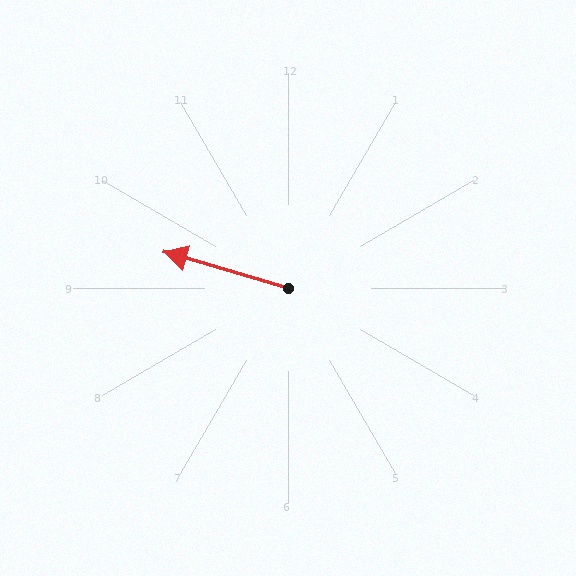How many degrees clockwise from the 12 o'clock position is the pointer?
Approximately 286 degrees.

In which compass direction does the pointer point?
West.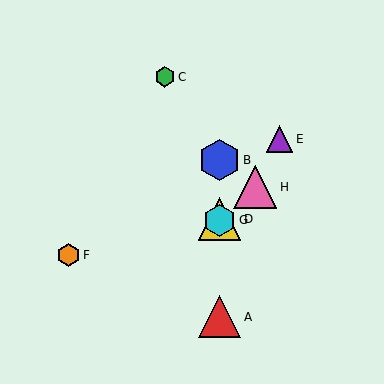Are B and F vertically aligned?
No, B is at x≈220 and F is at x≈69.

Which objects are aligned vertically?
Objects A, B, D, G are aligned vertically.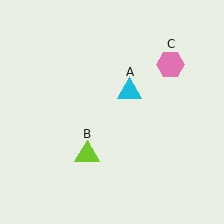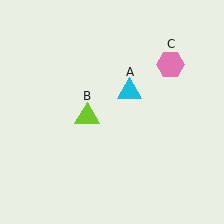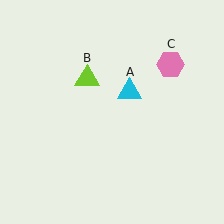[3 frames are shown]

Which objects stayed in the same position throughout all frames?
Cyan triangle (object A) and pink hexagon (object C) remained stationary.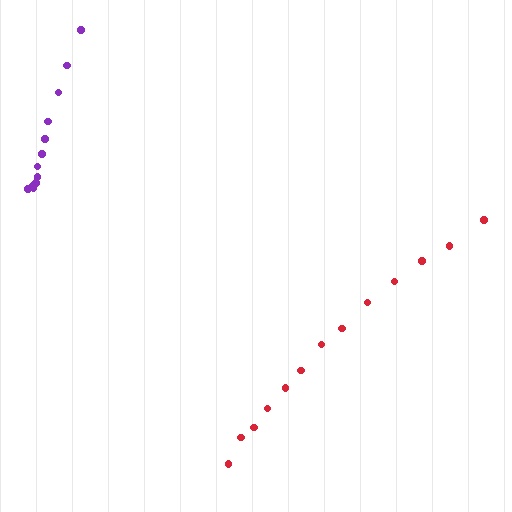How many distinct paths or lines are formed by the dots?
There are 2 distinct paths.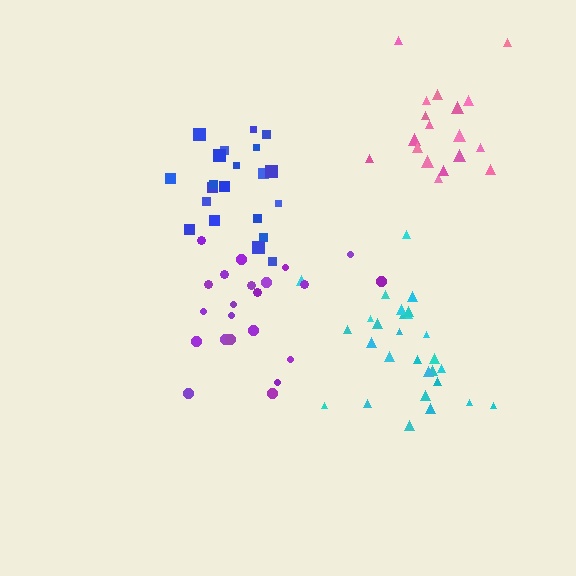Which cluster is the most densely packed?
Cyan.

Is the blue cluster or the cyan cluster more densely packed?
Cyan.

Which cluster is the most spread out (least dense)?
Purple.